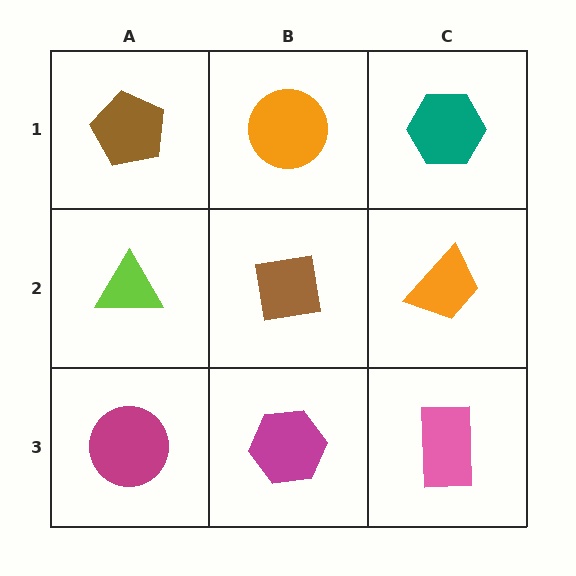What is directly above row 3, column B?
A brown square.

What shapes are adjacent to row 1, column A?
A lime triangle (row 2, column A), an orange circle (row 1, column B).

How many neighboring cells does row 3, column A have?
2.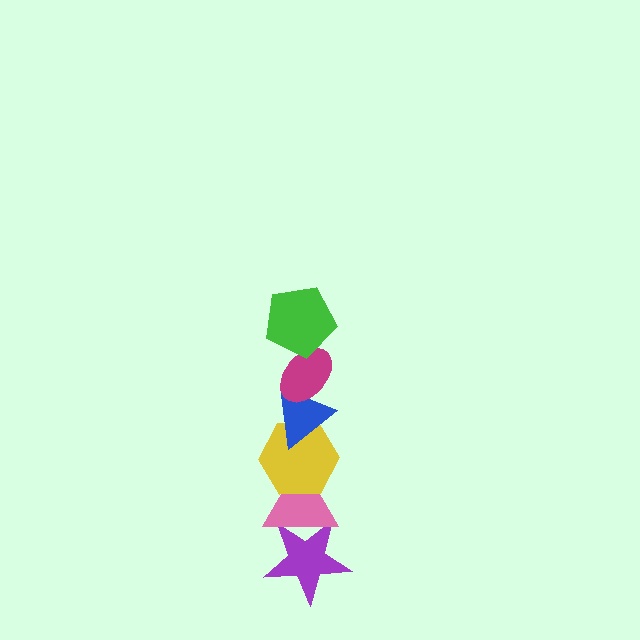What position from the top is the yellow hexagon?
The yellow hexagon is 4th from the top.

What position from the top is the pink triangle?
The pink triangle is 5th from the top.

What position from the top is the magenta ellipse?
The magenta ellipse is 2nd from the top.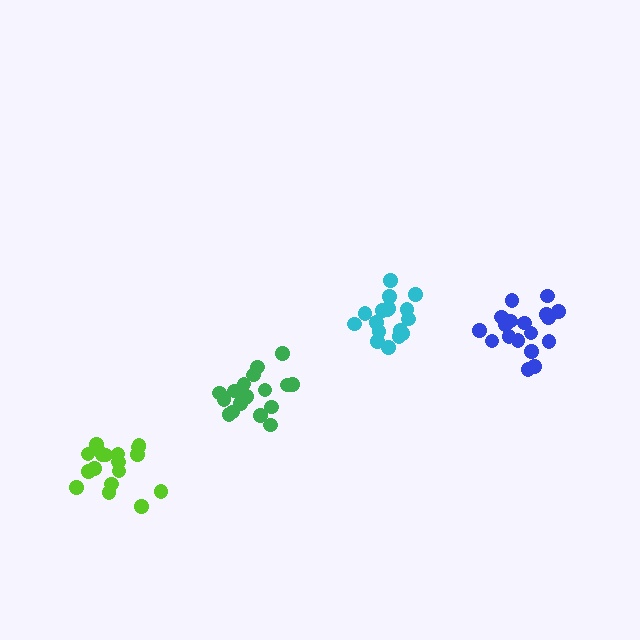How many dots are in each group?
Group 1: 19 dots, Group 2: 18 dots, Group 3: 18 dots, Group 4: 17 dots (72 total).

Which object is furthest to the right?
The blue cluster is rightmost.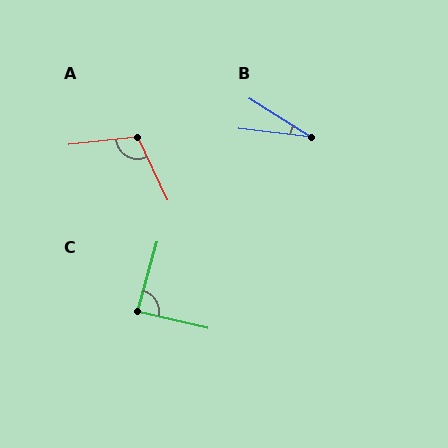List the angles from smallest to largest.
B (25°), C (87°), A (109°).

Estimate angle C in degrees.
Approximately 87 degrees.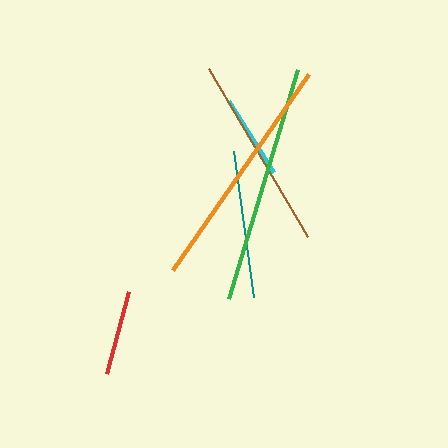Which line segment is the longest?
The green line is the longest at approximately 240 pixels.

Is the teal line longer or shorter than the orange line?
The orange line is longer than the teal line.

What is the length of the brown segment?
The brown segment is approximately 195 pixels long.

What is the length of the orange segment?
The orange segment is approximately 239 pixels long.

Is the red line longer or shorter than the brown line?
The brown line is longer than the red line.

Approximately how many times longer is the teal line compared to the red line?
The teal line is approximately 1.7 times the length of the red line.